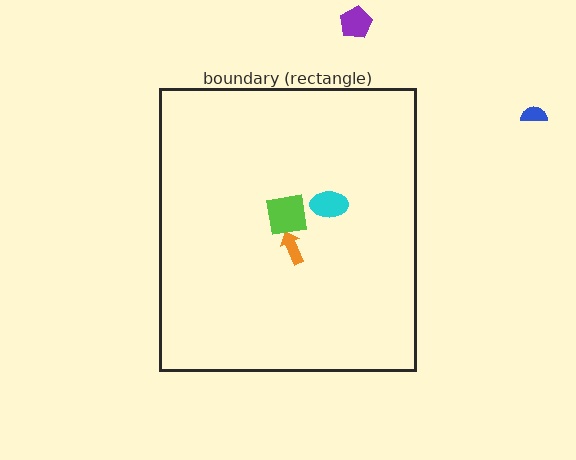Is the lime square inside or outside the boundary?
Inside.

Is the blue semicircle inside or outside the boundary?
Outside.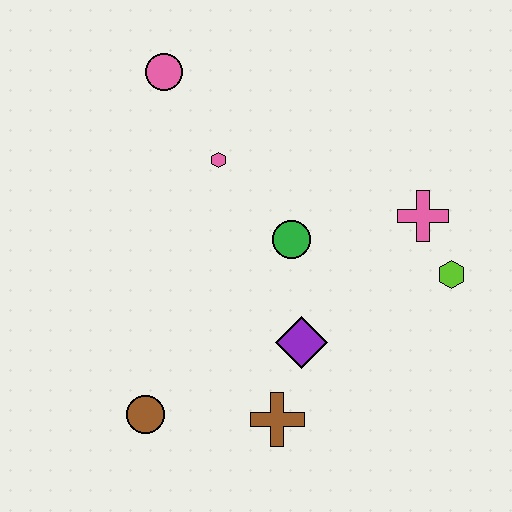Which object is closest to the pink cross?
The lime hexagon is closest to the pink cross.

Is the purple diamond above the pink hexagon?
No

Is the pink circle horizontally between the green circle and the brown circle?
Yes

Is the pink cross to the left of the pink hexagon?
No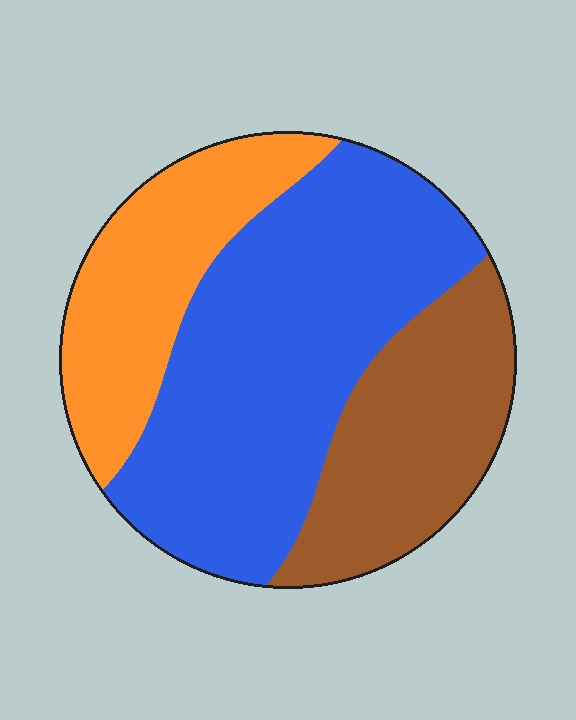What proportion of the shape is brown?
Brown takes up between a quarter and a half of the shape.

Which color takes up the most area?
Blue, at roughly 50%.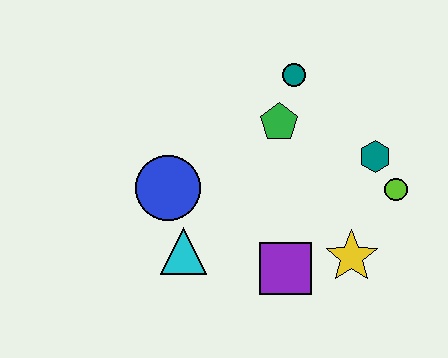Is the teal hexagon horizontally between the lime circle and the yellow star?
Yes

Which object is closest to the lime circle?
The teal hexagon is closest to the lime circle.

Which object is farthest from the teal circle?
The cyan triangle is farthest from the teal circle.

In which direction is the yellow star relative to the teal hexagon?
The yellow star is below the teal hexagon.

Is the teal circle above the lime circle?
Yes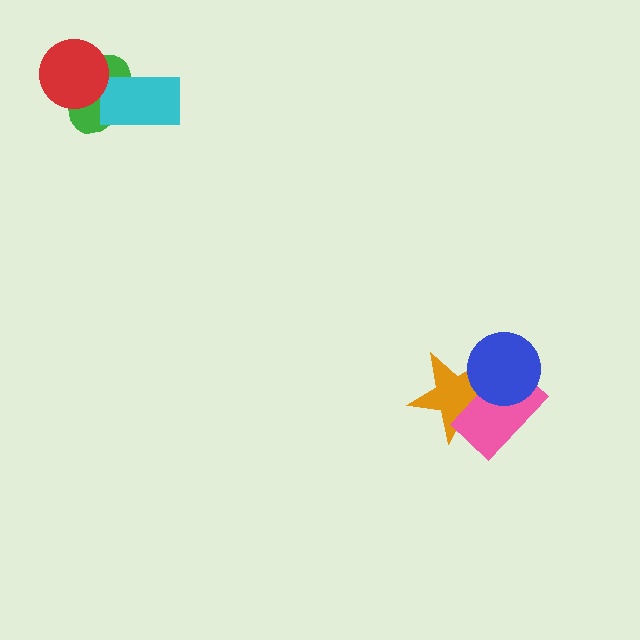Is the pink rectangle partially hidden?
Yes, it is partially covered by another shape.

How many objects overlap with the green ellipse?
2 objects overlap with the green ellipse.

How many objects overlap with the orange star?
2 objects overlap with the orange star.